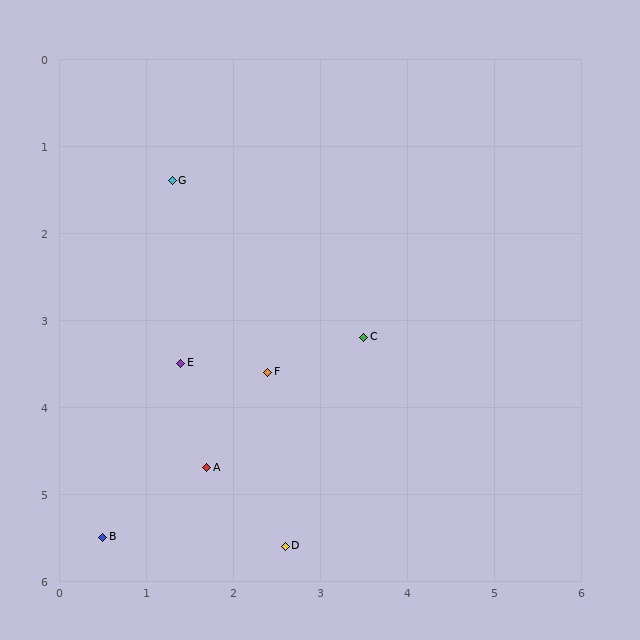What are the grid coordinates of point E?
Point E is at approximately (1.4, 3.5).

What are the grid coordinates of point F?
Point F is at approximately (2.4, 3.6).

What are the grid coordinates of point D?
Point D is at approximately (2.6, 5.6).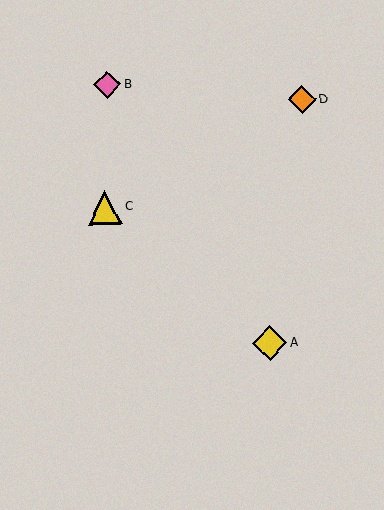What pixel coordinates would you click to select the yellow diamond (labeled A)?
Click at (270, 343) to select the yellow diamond A.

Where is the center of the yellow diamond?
The center of the yellow diamond is at (270, 343).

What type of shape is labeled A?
Shape A is a yellow diamond.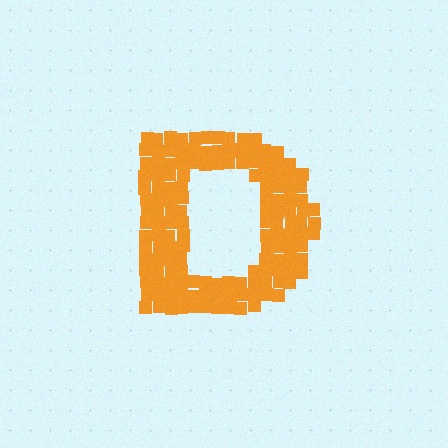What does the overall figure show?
The overall figure shows the letter D.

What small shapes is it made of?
It is made of small squares.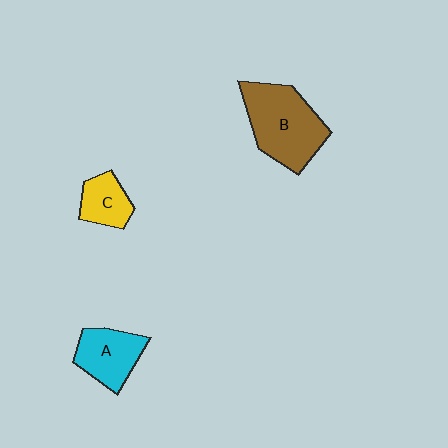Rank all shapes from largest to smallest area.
From largest to smallest: B (brown), A (cyan), C (yellow).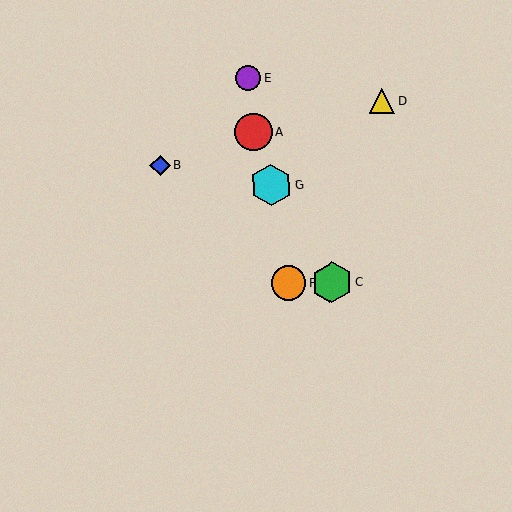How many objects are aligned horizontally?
2 objects (C, F) are aligned horizontally.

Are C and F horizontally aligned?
Yes, both are at y≈282.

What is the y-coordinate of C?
Object C is at y≈282.